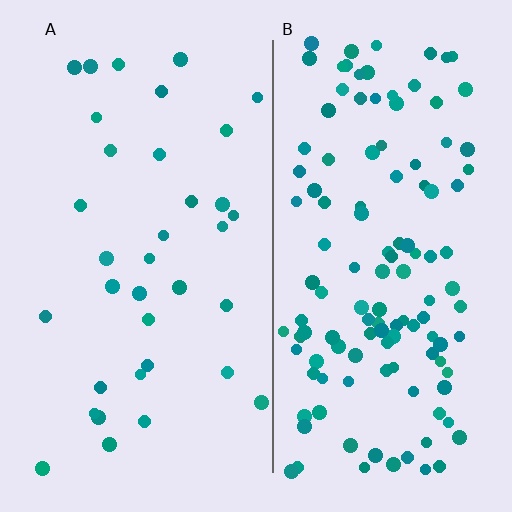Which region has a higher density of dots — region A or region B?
B (the right).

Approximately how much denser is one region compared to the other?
Approximately 3.6× — region B over region A.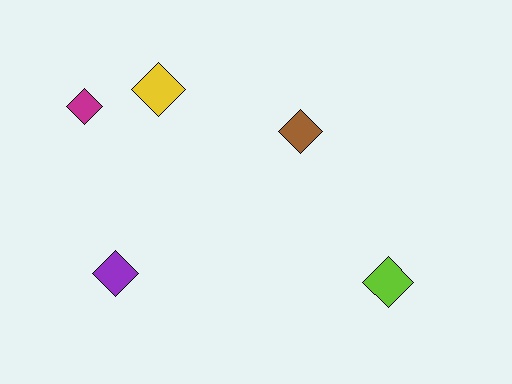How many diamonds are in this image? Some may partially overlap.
There are 5 diamonds.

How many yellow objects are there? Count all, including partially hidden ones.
There is 1 yellow object.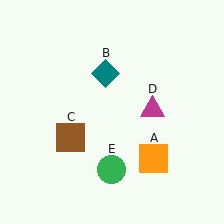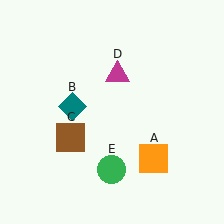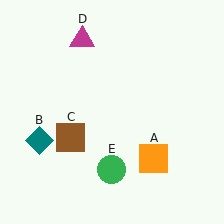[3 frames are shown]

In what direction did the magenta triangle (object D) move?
The magenta triangle (object D) moved up and to the left.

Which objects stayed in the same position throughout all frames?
Orange square (object A) and brown square (object C) and green circle (object E) remained stationary.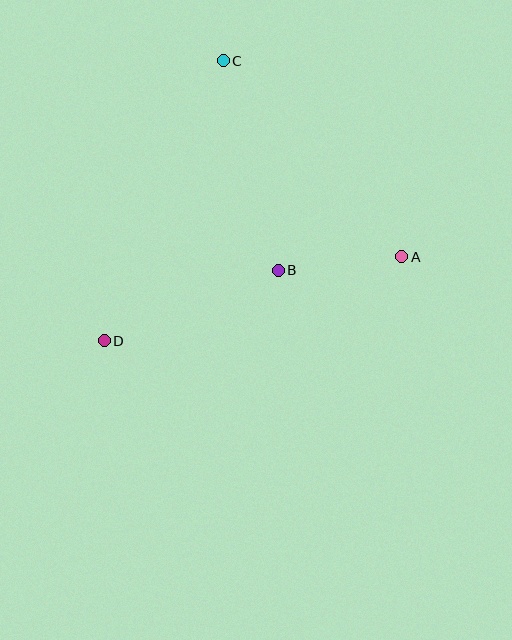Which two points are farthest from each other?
Points A and D are farthest from each other.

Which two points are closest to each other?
Points A and B are closest to each other.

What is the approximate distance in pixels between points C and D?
The distance between C and D is approximately 305 pixels.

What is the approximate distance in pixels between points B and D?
The distance between B and D is approximately 188 pixels.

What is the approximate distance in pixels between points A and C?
The distance between A and C is approximately 265 pixels.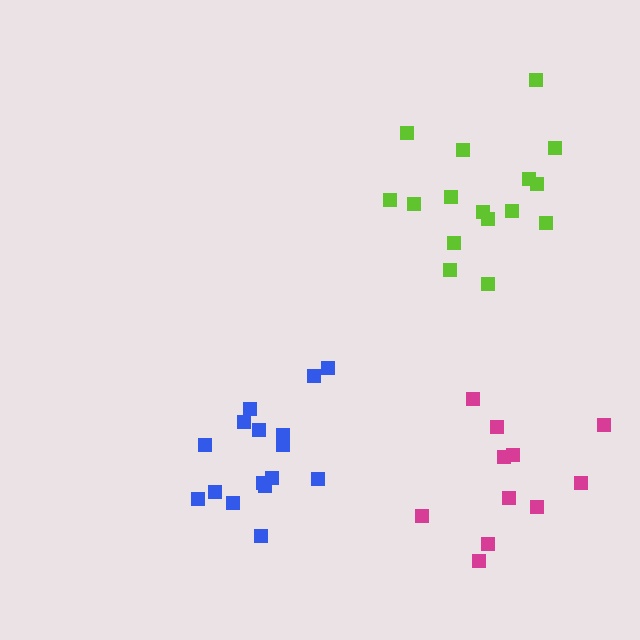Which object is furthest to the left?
The blue cluster is leftmost.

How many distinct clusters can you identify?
There are 3 distinct clusters.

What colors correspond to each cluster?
The clusters are colored: magenta, blue, lime.